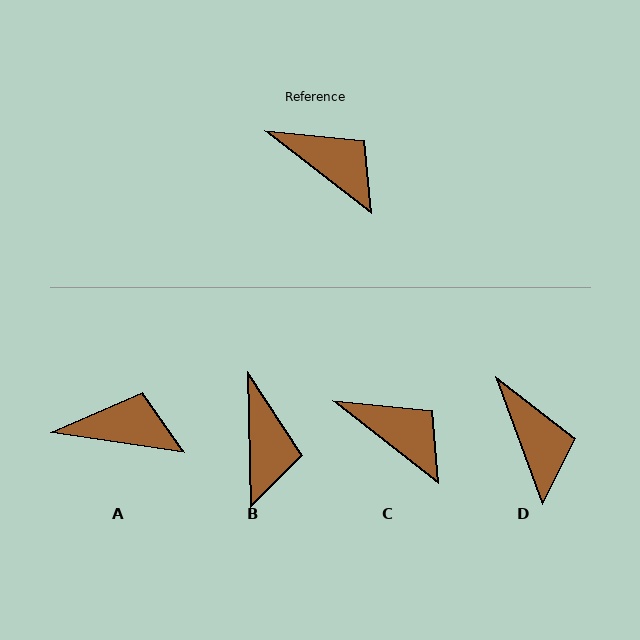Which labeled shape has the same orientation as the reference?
C.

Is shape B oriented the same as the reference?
No, it is off by about 51 degrees.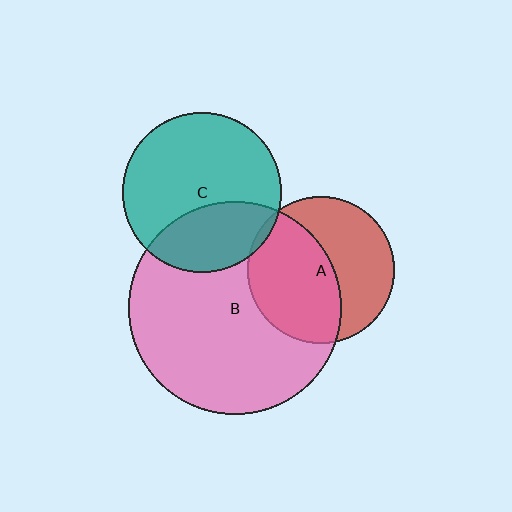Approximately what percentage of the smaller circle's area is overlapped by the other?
Approximately 55%.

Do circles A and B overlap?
Yes.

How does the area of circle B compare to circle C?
Approximately 1.8 times.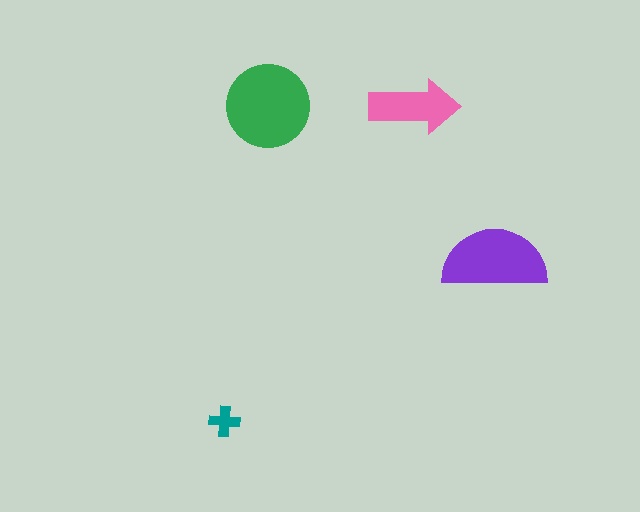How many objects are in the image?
There are 4 objects in the image.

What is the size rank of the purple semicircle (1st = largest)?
2nd.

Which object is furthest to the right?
The purple semicircle is rightmost.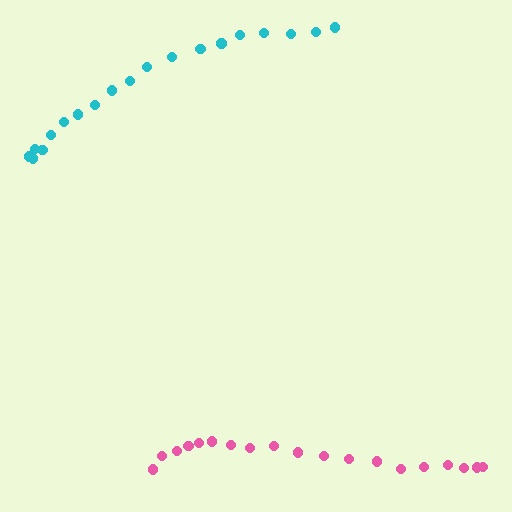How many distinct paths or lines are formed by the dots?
There are 2 distinct paths.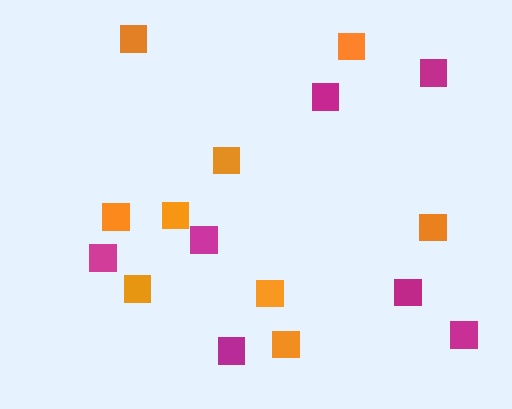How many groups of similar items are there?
There are 2 groups: one group of orange squares (9) and one group of magenta squares (7).